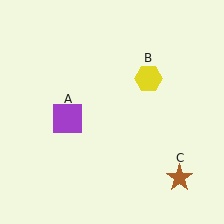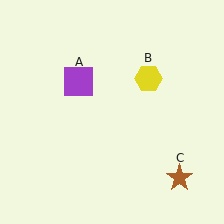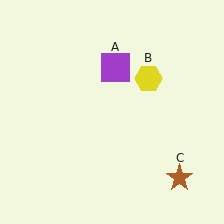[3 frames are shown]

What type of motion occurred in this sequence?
The purple square (object A) rotated clockwise around the center of the scene.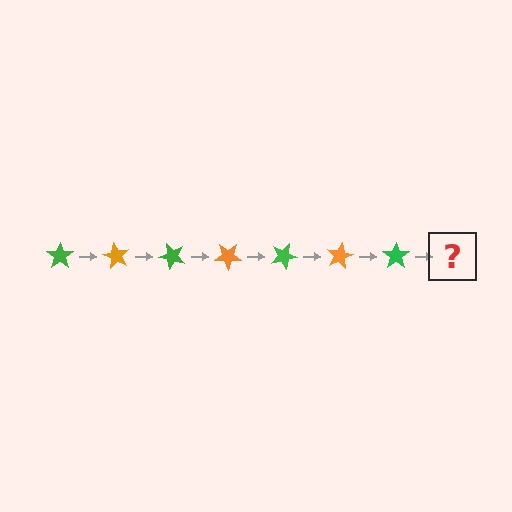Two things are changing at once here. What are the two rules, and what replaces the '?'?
The two rules are that it rotates 60 degrees each step and the color cycles through green and orange. The '?' should be an orange star, rotated 420 degrees from the start.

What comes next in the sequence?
The next element should be an orange star, rotated 420 degrees from the start.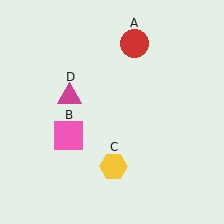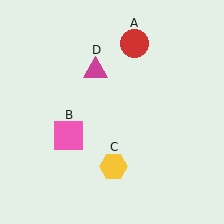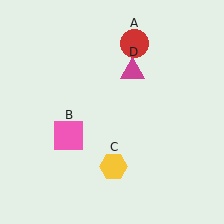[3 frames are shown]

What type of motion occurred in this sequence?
The magenta triangle (object D) rotated clockwise around the center of the scene.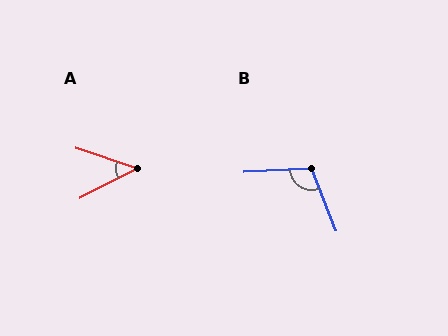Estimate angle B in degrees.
Approximately 108 degrees.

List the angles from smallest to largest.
A (45°), B (108°).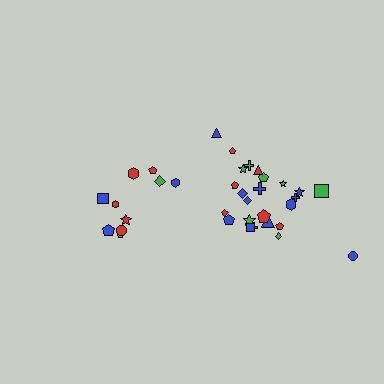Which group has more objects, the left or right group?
The right group.